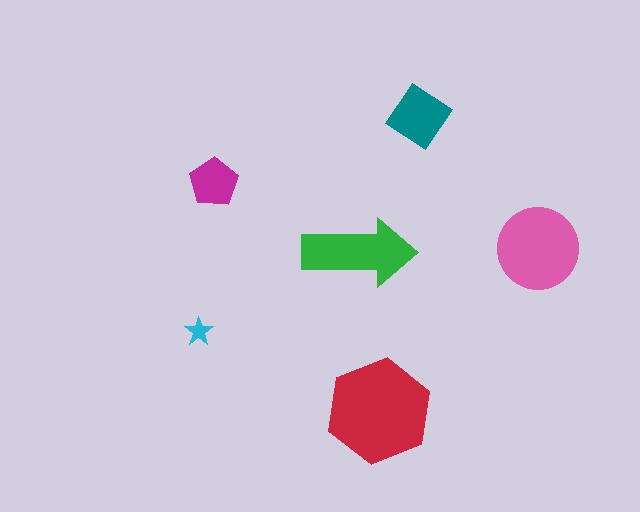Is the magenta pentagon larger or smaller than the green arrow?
Smaller.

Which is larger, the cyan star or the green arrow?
The green arrow.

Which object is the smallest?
The cyan star.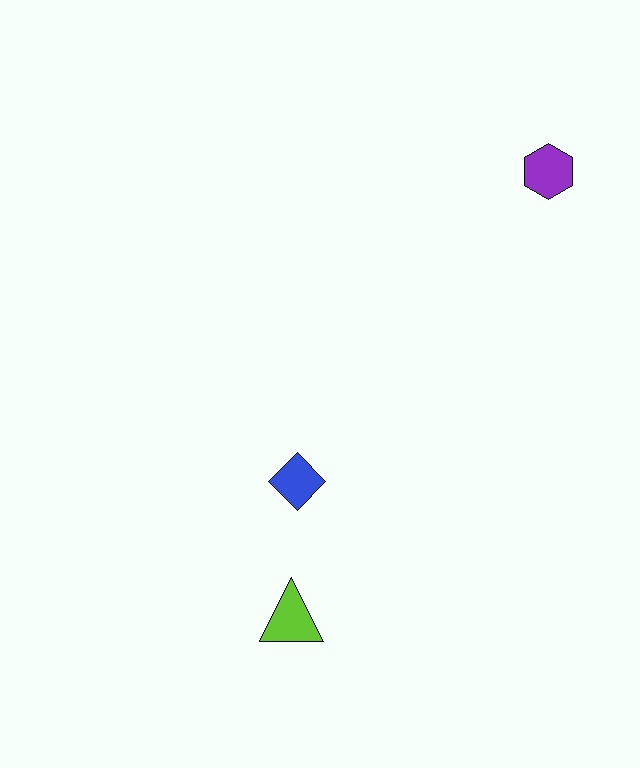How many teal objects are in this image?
There are no teal objects.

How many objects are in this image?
There are 3 objects.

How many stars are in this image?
There are no stars.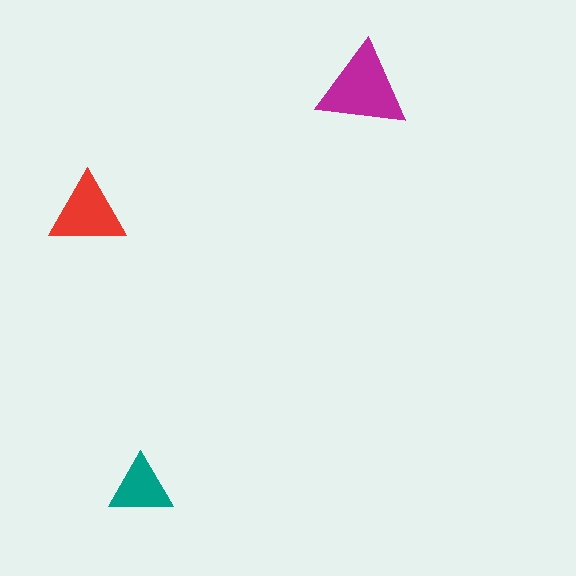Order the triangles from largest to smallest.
the magenta one, the red one, the teal one.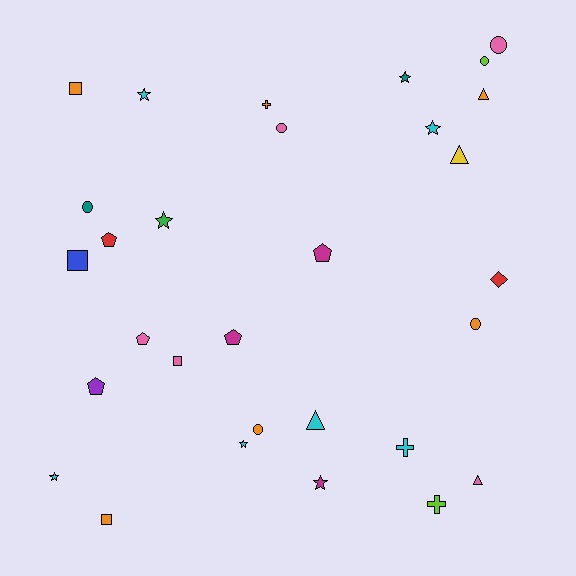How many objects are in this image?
There are 30 objects.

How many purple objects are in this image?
There is 1 purple object.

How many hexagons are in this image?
There are no hexagons.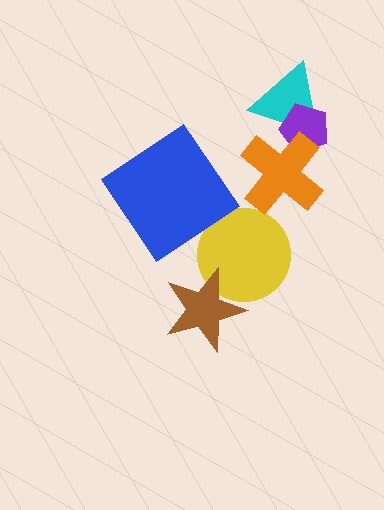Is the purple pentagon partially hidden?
Yes, it is partially covered by another shape.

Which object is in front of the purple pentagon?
The orange cross is in front of the purple pentagon.